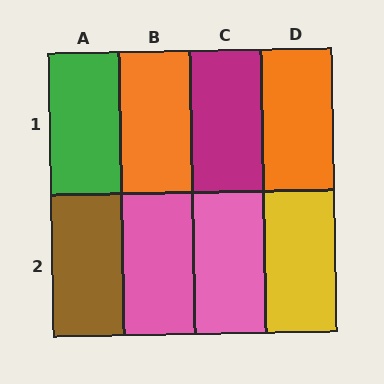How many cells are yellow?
1 cell is yellow.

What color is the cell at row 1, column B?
Orange.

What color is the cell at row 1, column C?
Magenta.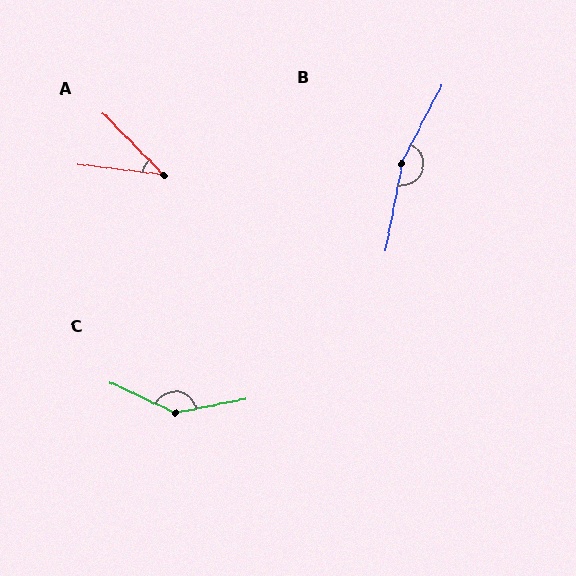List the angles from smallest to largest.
A (38°), C (144°), B (163°).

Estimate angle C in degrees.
Approximately 144 degrees.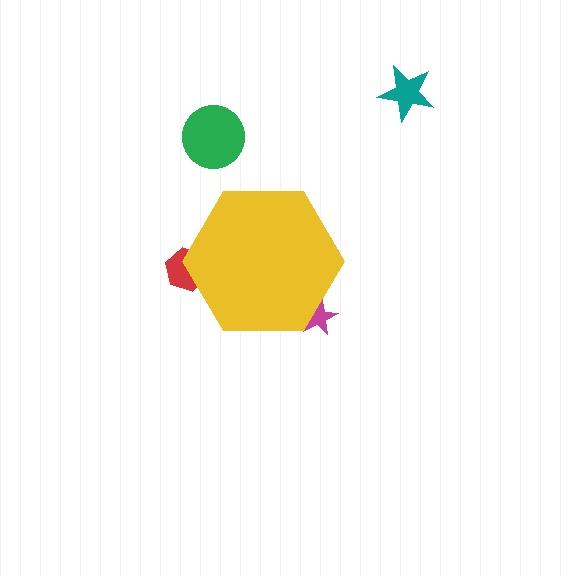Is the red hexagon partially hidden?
Yes, the red hexagon is partially hidden behind the yellow hexagon.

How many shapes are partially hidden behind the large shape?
2 shapes are partially hidden.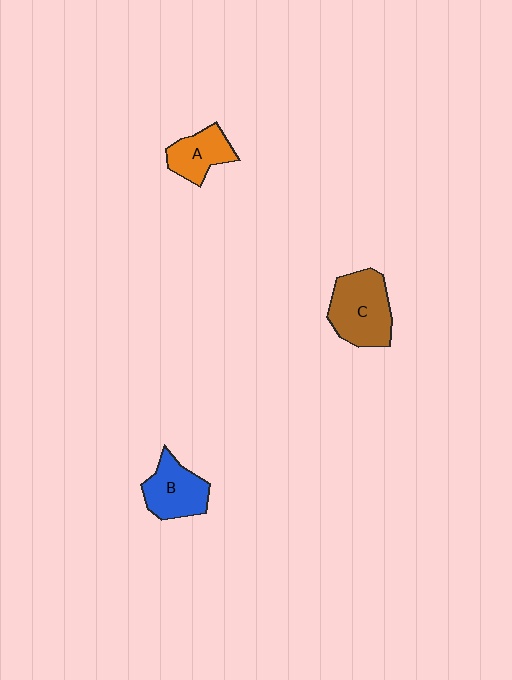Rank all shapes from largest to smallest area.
From largest to smallest: C (brown), B (blue), A (orange).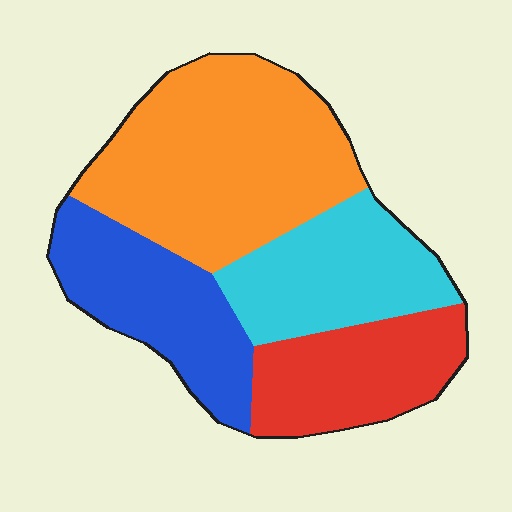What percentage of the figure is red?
Red covers 19% of the figure.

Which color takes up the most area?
Orange, at roughly 40%.